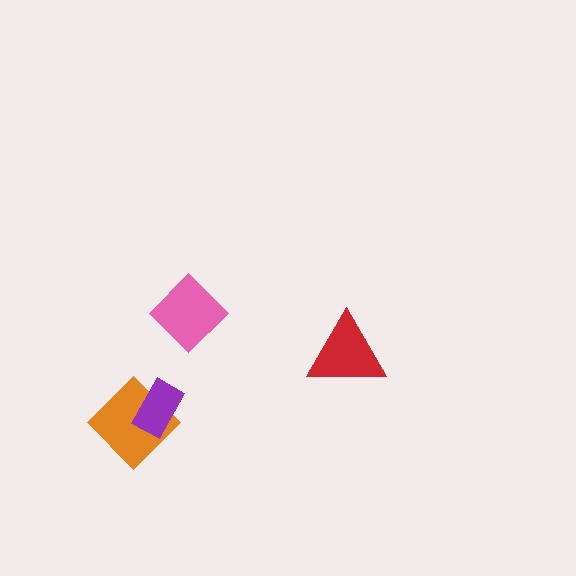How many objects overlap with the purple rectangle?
1 object overlaps with the purple rectangle.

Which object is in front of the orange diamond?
The purple rectangle is in front of the orange diamond.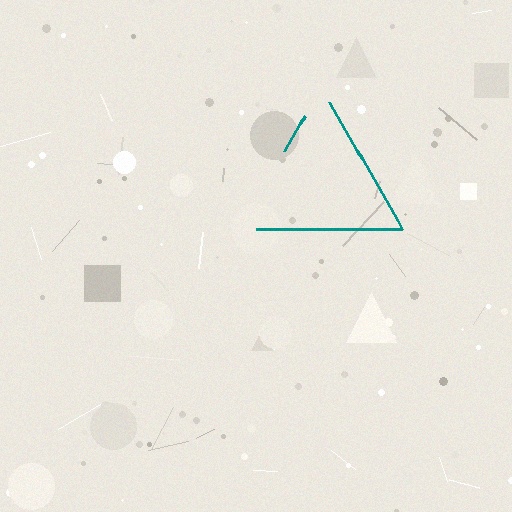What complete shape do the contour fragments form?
The contour fragments form a triangle.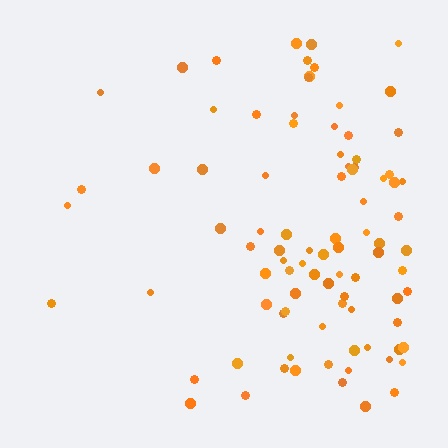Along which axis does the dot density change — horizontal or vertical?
Horizontal.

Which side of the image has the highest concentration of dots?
The right.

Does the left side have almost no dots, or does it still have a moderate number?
Still a moderate number, just noticeably fewer than the right.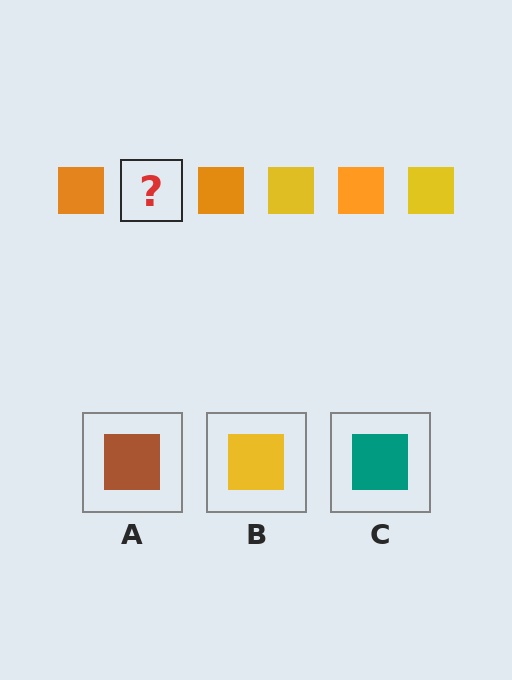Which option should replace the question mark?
Option B.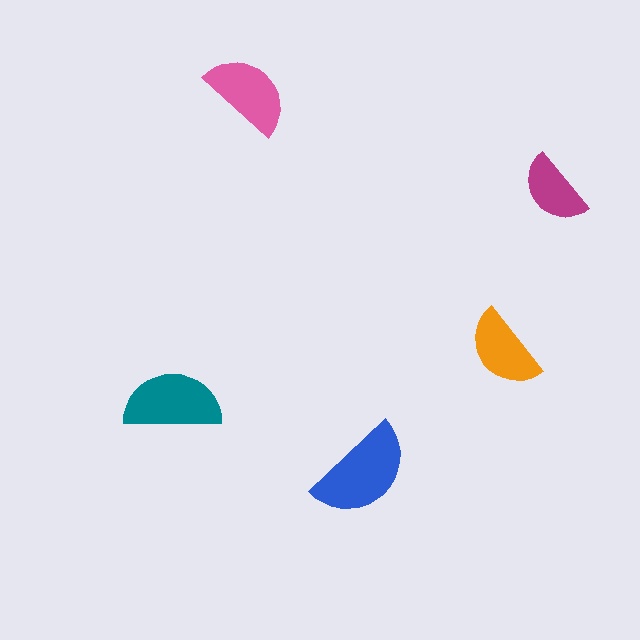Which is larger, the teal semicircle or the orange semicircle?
The teal one.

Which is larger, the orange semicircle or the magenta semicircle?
The orange one.